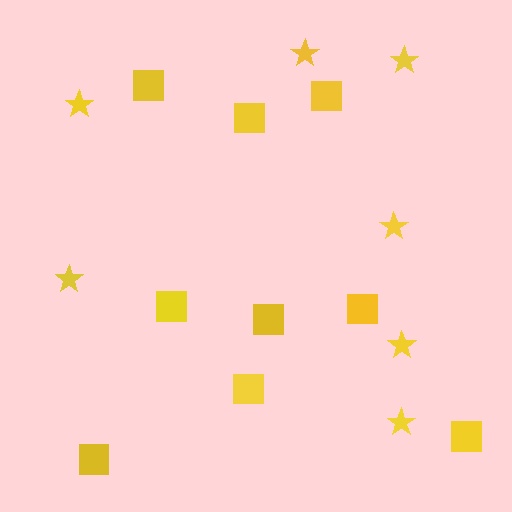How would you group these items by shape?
There are 2 groups: one group of stars (7) and one group of squares (9).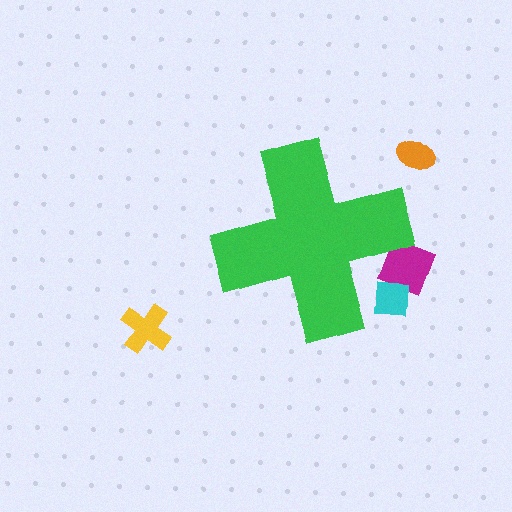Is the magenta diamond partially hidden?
Yes, the magenta diamond is partially hidden behind the green cross.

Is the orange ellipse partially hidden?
No, the orange ellipse is fully visible.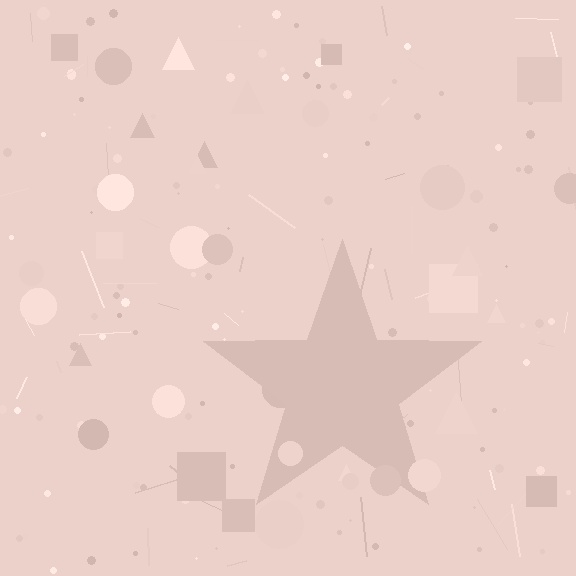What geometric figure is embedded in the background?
A star is embedded in the background.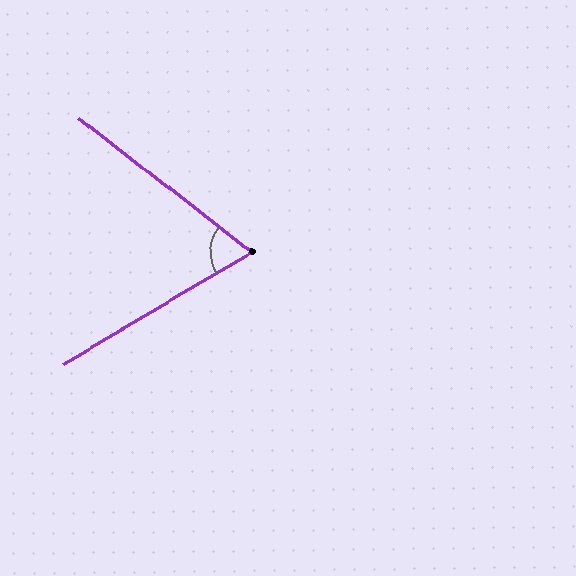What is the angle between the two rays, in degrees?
Approximately 68 degrees.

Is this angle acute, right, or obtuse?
It is acute.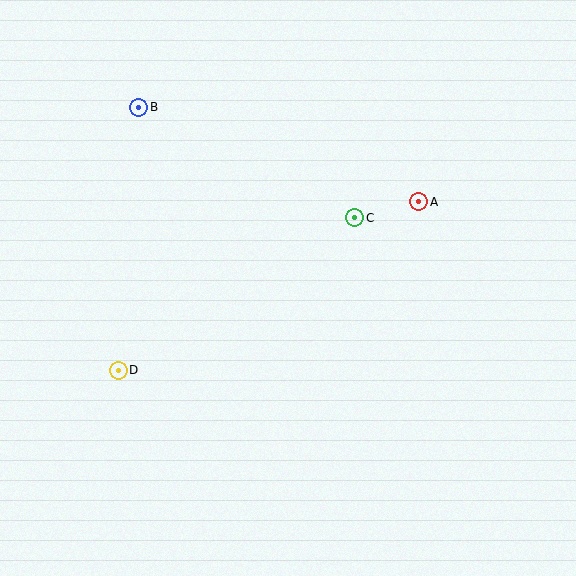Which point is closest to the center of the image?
Point C at (355, 218) is closest to the center.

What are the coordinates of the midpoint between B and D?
The midpoint between B and D is at (129, 239).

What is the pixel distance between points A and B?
The distance between A and B is 295 pixels.